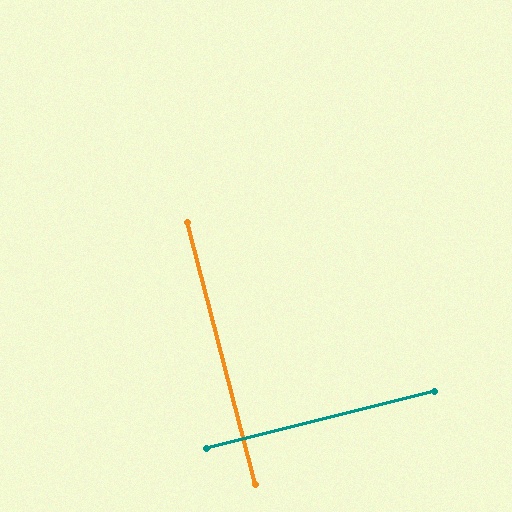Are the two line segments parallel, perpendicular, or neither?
Perpendicular — they meet at approximately 90°.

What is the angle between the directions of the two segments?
Approximately 90 degrees.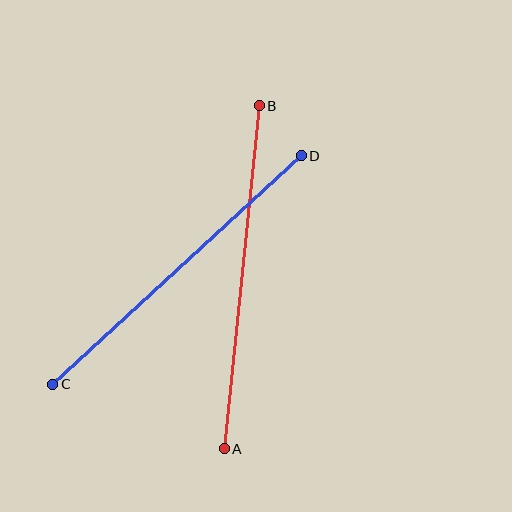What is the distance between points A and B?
The distance is approximately 345 pixels.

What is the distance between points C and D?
The distance is approximately 338 pixels.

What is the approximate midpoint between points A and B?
The midpoint is at approximately (242, 277) pixels.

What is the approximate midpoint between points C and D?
The midpoint is at approximately (177, 270) pixels.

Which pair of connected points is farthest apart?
Points A and B are farthest apart.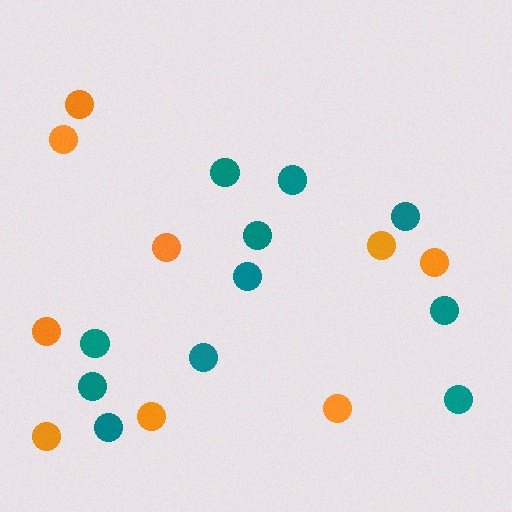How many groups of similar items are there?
There are 2 groups: one group of teal circles (11) and one group of orange circles (9).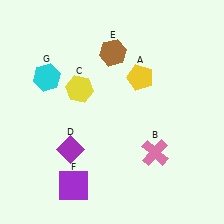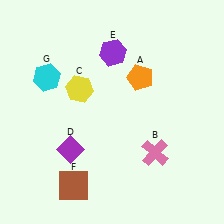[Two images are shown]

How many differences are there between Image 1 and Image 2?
There are 3 differences between the two images.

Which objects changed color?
A changed from yellow to orange. E changed from brown to purple. F changed from purple to brown.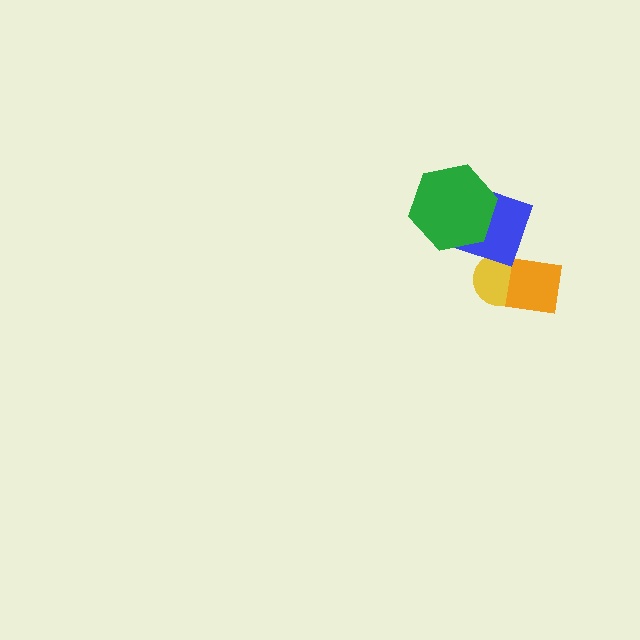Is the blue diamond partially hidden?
Yes, it is partially covered by another shape.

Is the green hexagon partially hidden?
No, no other shape covers it.